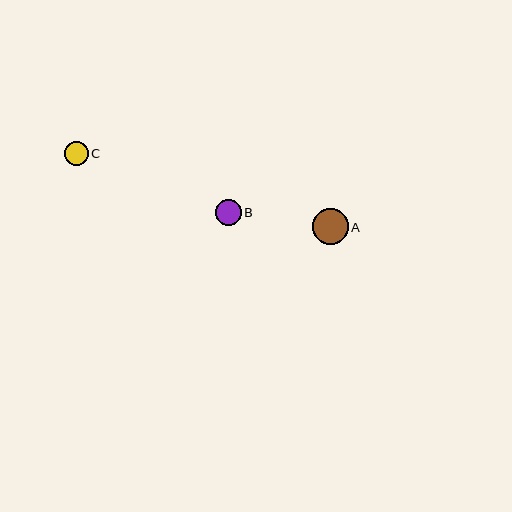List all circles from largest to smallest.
From largest to smallest: A, B, C.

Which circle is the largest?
Circle A is the largest with a size of approximately 36 pixels.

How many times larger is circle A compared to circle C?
Circle A is approximately 1.5 times the size of circle C.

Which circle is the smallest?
Circle C is the smallest with a size of approximately 24 pixels.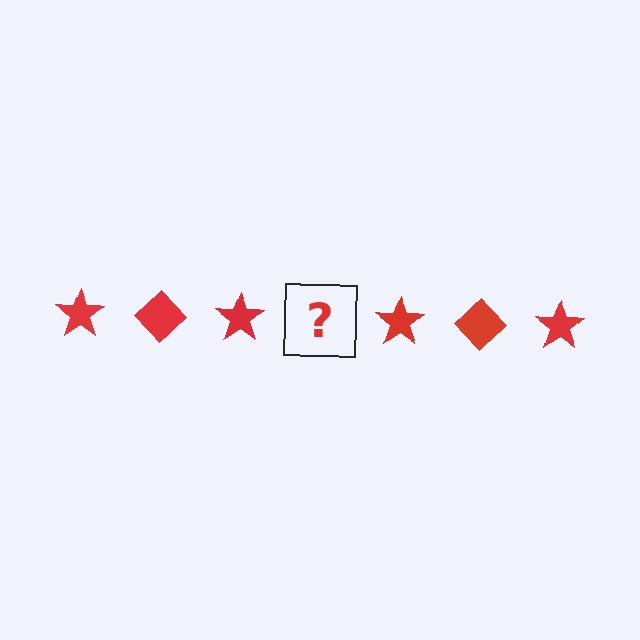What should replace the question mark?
The question mark should be replaced with a red diamond.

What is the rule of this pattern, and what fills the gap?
The rule is that the pattern cycles through star, diamond shapes in red. The gap should be filled with a red diamond.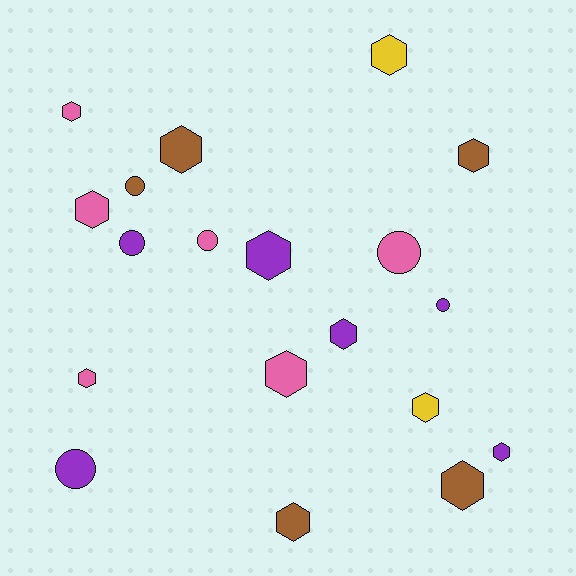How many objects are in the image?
There are 19 objects.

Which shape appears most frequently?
Hexagon, with 13 objects.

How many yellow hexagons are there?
There are 2 yellow hexagons.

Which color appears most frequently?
Pink, with 6 objects.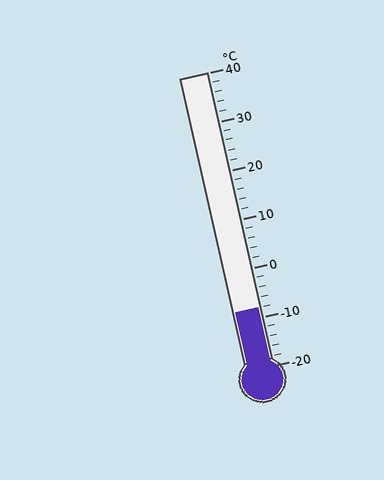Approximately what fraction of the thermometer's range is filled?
The thermometer is filled to approximately 20% of its range.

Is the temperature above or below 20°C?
The temperature is below 20°C.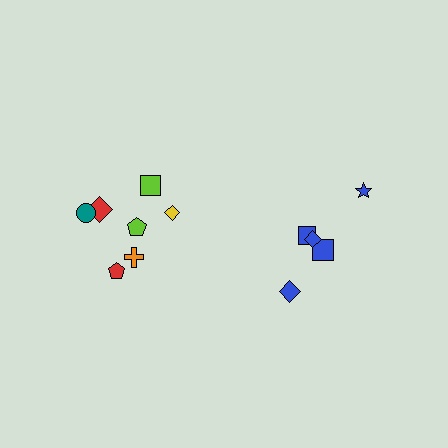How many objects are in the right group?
There are 5 objects.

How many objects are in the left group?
There are 7 objects.